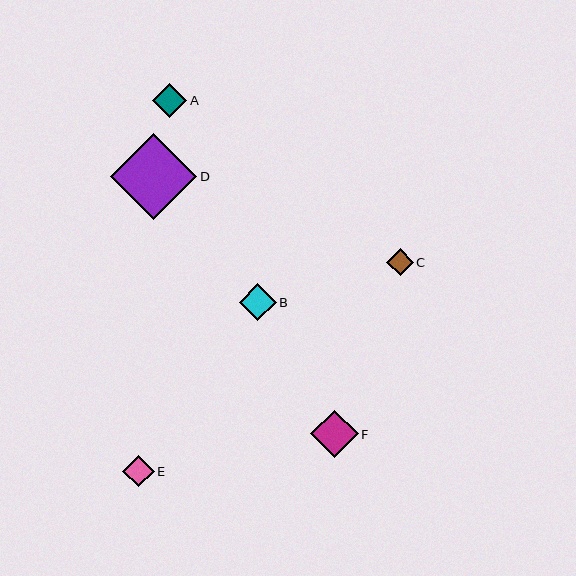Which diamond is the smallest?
Diamond C is the smallest with a size of approximately 26 pixels.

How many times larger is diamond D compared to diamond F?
Diamond D is approximately 1.8 times the size of diamond F.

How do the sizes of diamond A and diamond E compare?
Diamond A and diamond E are approximately the same size.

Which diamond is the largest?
Diamond D is the largest with a size of approximately 86 pixels.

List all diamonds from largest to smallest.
From largest to smallest: D, F, B, A, E, C.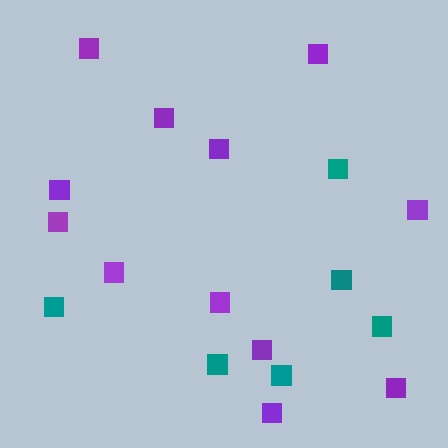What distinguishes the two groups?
There are 2 groups: one group of purple squares (12) and one group of teal squares (6).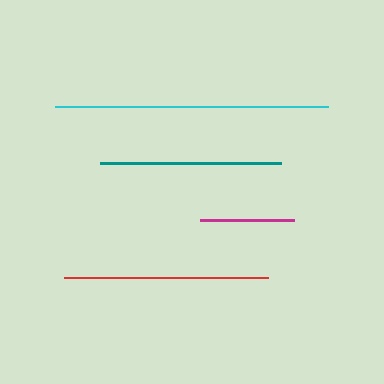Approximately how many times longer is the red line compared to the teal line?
The red line is approximately 1.1 times the length of the teal line.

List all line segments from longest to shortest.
From longest to shortest: cyan, red, teal, magenta.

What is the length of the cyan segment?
The cyan segment is approximately 273 pixels long.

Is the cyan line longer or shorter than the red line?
The cyan line is longer than the red line.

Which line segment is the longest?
The cyan line is the longest at approximately 273 pixels.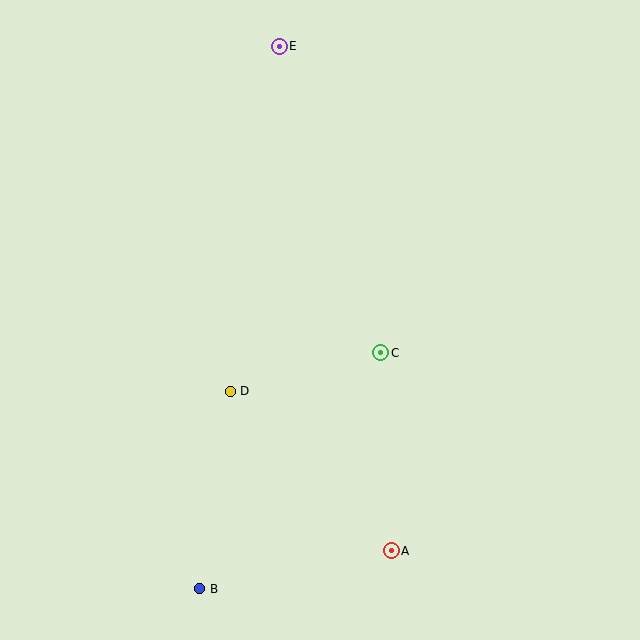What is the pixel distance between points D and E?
The distance between D and E is 349 pixels.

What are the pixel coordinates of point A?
Point A is at (391, 551).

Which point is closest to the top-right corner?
Point E is closest to the top-right corner.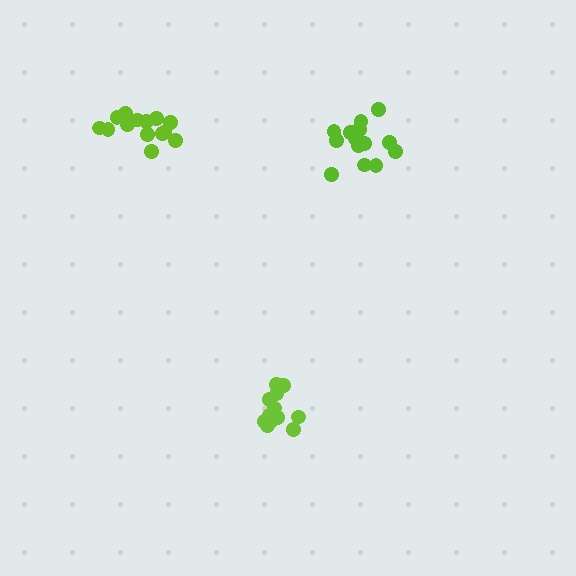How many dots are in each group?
Group 1: 12 dots, Group 2: 14 dots, Group 3: 14 dots (40 total).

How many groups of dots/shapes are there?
There are 3 groups.